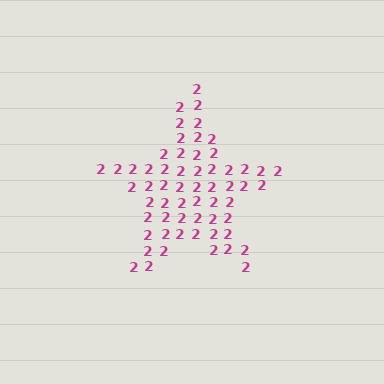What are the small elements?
The small elements are digit 2's.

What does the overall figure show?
The overall figure shows a star.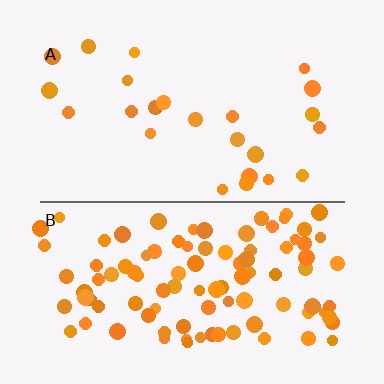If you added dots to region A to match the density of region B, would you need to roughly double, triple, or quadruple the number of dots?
Approximately quadruple.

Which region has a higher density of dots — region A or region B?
B (the bottom).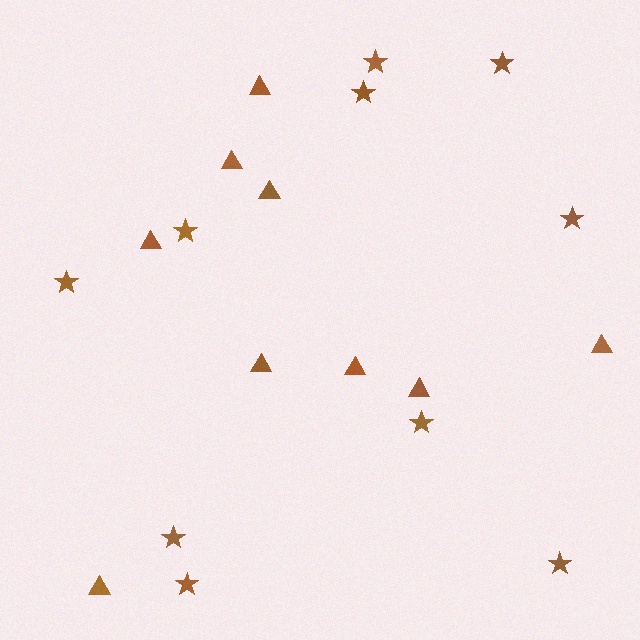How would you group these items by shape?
There are 2 groups: one group of stars (10) and one group of triangles (9).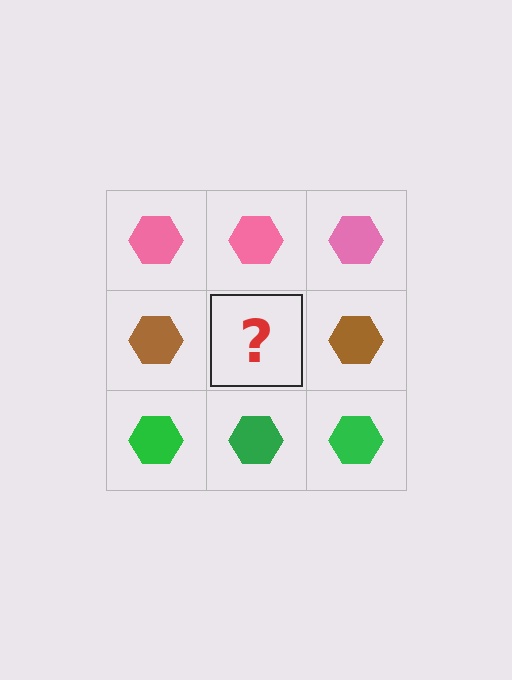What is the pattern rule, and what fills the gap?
The rule is that each row has a consistent color. The gap should be filled with a brown hexagon.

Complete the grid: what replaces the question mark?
The question mark should be replaced with a brown hexagon.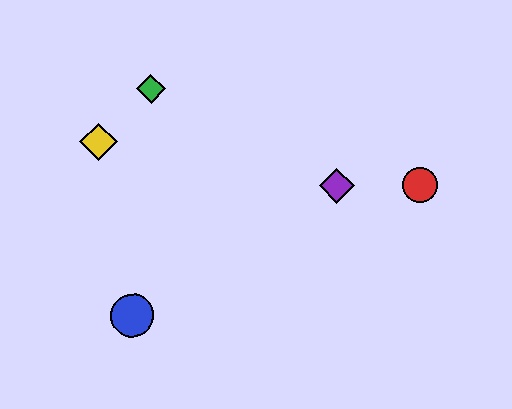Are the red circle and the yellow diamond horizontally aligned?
No, the red circle is at y≈185 and the yellow diamond is at y≈142.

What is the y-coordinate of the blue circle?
The blue circle is at y≈316.